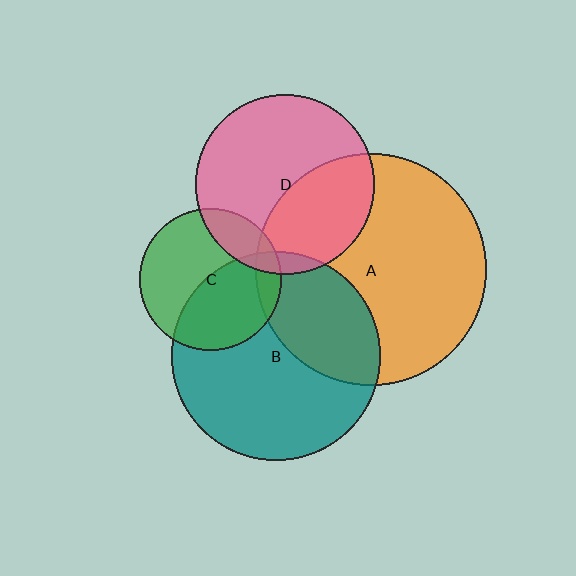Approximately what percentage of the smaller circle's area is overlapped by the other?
Approximately 40%.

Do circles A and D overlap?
Yes.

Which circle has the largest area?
Circle A (orange).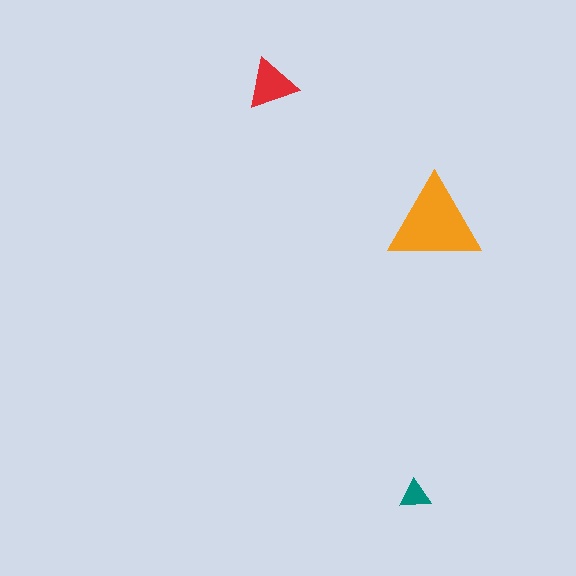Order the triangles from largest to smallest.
the orange one, the red one, the teal one.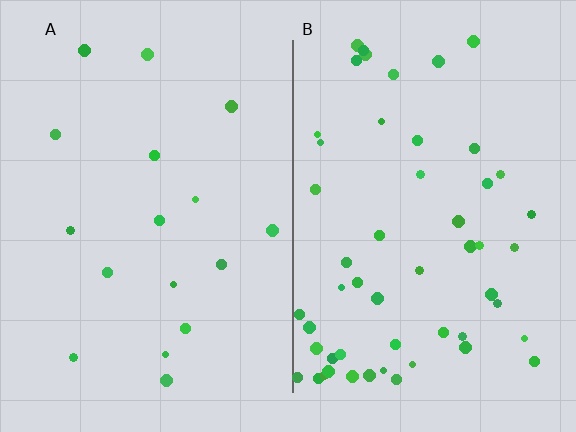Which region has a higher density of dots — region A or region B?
B (the right).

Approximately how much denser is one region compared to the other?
Approximately 3.2× — region B over region A.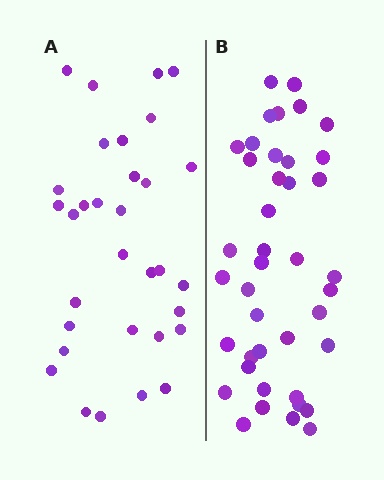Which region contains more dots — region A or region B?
Region B (the right region) has more dots.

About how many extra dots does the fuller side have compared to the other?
Region B has roughly 8 or so more dots than region A.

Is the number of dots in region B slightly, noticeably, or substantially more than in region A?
Region B has noticeably more, but not dramatically so. The ratio is roughly 1.3 to 1.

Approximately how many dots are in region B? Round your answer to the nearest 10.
About 40 dots. (The exact count is 41, which rounds to 40.)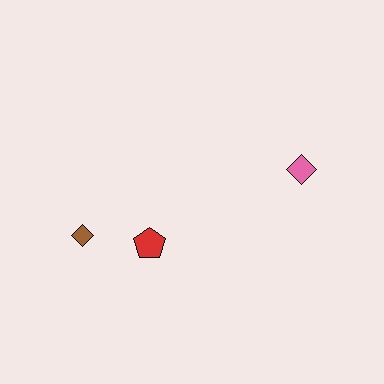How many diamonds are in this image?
There are 2 diamonds.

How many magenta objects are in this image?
There are no magenta objects.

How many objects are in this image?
There are 3 objects.